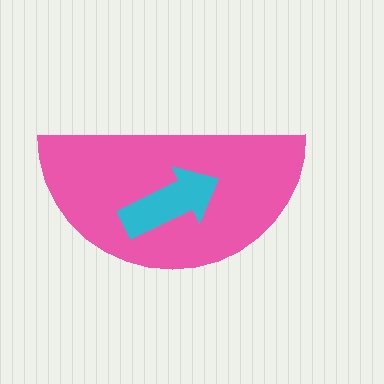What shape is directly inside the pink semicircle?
The cyan arrow.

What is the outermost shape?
The pink semicircle.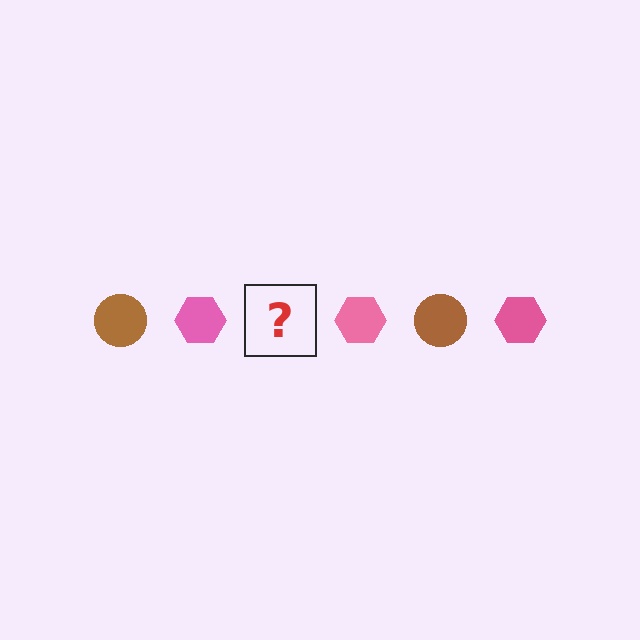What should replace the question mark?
The question mark should be replaced with a brown circle.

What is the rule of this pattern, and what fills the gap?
The rule is that the pattern alternates between brown circle and pink hexagon. The gap should be filled with a brown circle.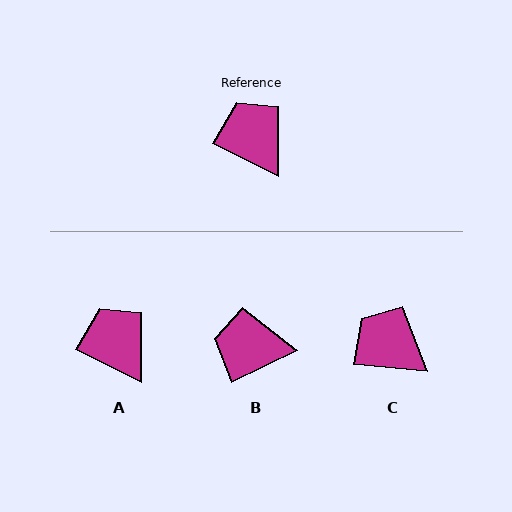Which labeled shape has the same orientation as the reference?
A.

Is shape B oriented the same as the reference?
No, it is off by about 53 degrees.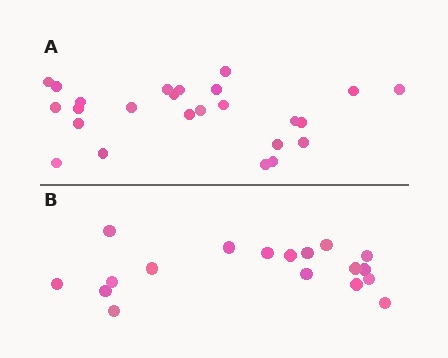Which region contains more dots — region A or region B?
Region A (the top region) has more dots.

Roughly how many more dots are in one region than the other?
Region A has roughly 8 or so more dots than region B.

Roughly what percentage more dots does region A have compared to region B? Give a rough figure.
About 40% more.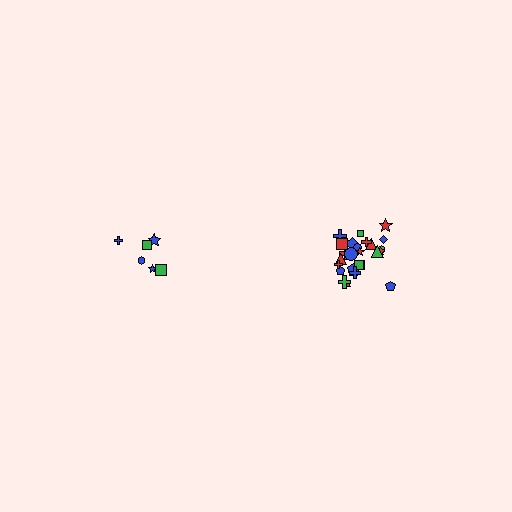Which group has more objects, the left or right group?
The right group.